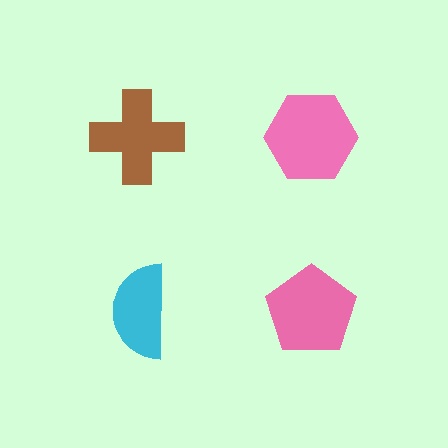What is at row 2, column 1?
A cyan semicircle.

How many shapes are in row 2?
2 shapes.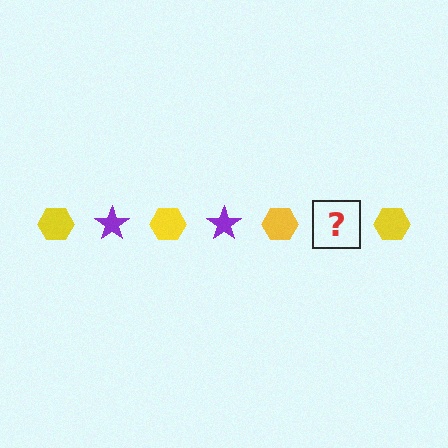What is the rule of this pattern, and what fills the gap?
The rule is that the pattern alternates between yellow hexagon and purple star. The gap should be filled with a purple star.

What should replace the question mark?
The question mark should be replaced with a purple star.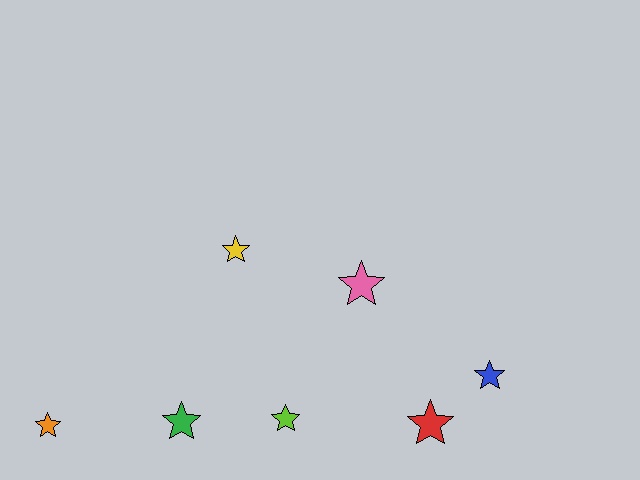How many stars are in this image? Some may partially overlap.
There are 7 stars.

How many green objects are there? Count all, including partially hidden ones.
There is 1 green object.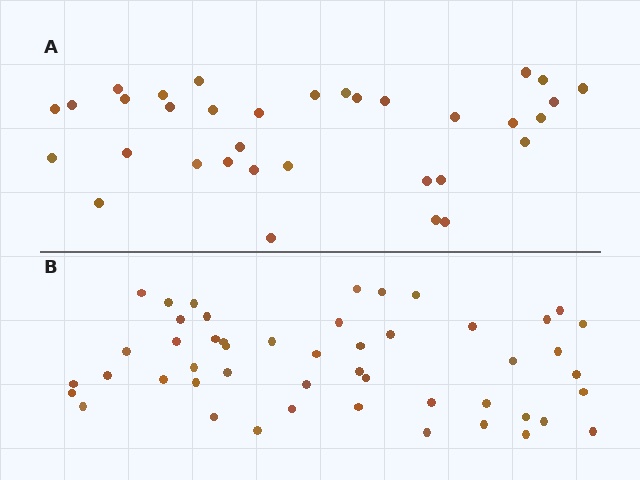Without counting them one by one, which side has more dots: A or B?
Region B (the bottom region) has more dots.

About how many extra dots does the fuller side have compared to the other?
Region B has approximately 15 more dots than region A.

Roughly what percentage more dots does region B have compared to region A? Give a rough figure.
About 45% more.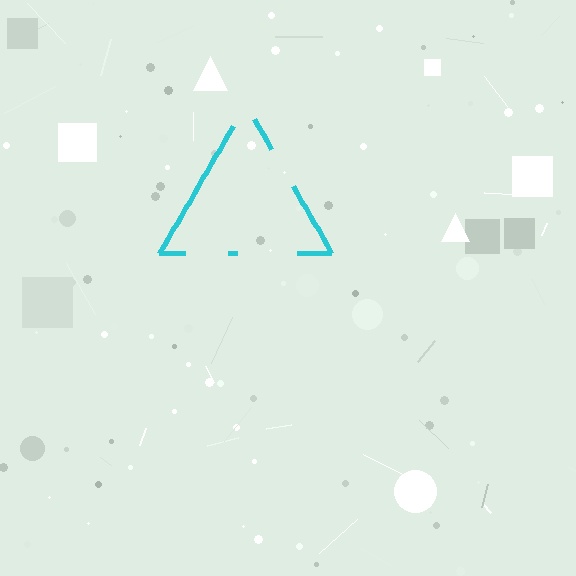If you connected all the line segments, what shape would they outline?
They would outline a triangle.